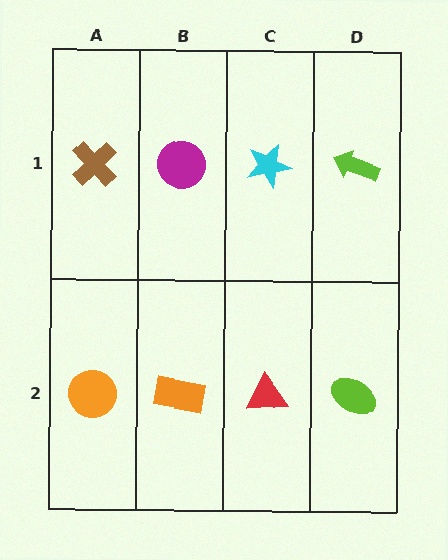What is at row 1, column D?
A lime arrow.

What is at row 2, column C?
A red triangle.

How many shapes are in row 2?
4 shapes.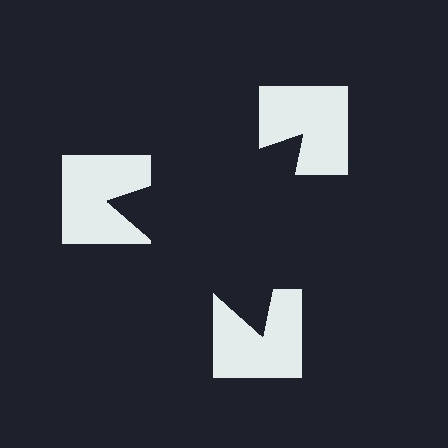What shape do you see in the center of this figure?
An illusory triangle — its edges are inferred from the aligned wedge cuts in the notched squares, not physically drawn.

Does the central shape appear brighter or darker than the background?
It typically appears slightly darker than the background, even though no actual brightness change is drawn.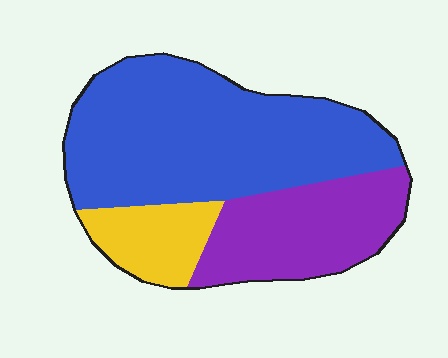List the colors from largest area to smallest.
From largest to smallest: blue, purple, yellow.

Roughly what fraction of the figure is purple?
Purple covers 28% of the figure.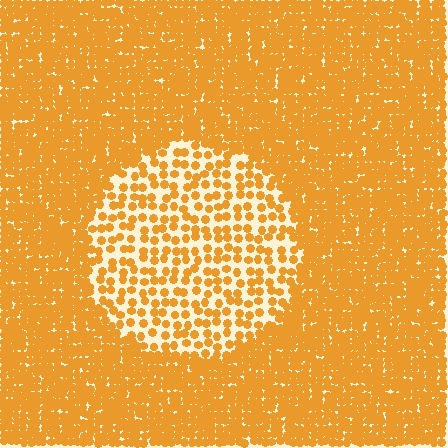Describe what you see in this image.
The image contains small orange elements arranged at two different densities. A circle-shaped region is visible where the elements are less densely packed than the surrounding area.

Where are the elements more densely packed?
The elements are more densely packed outside the circle boundary.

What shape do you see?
I see a circle.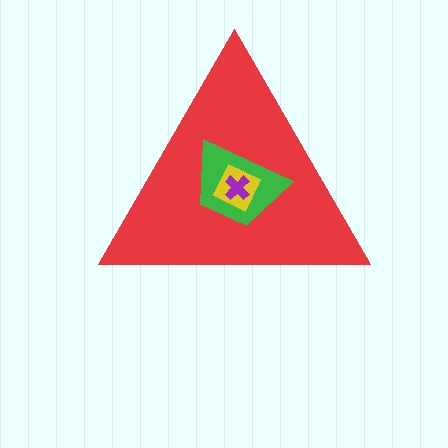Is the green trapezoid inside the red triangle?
Yes.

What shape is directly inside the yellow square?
The purple cross.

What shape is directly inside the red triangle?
The green trapezoid.